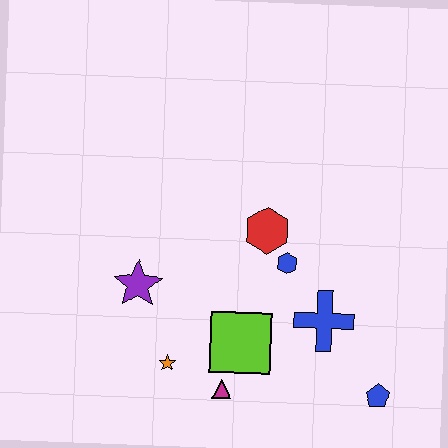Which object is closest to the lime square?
The magenta triangle is closest to the lime square.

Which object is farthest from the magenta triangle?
The red hexagon is farthest from the magenta triangle.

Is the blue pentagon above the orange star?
No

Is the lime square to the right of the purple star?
Yes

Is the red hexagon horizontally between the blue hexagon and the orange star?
Yes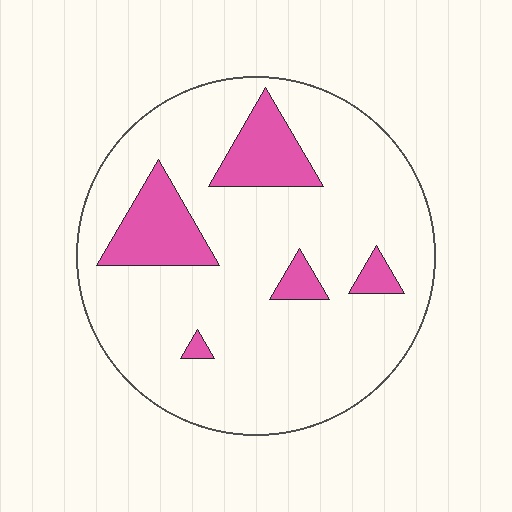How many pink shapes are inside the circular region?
5.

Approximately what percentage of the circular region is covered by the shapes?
Approximately 15%.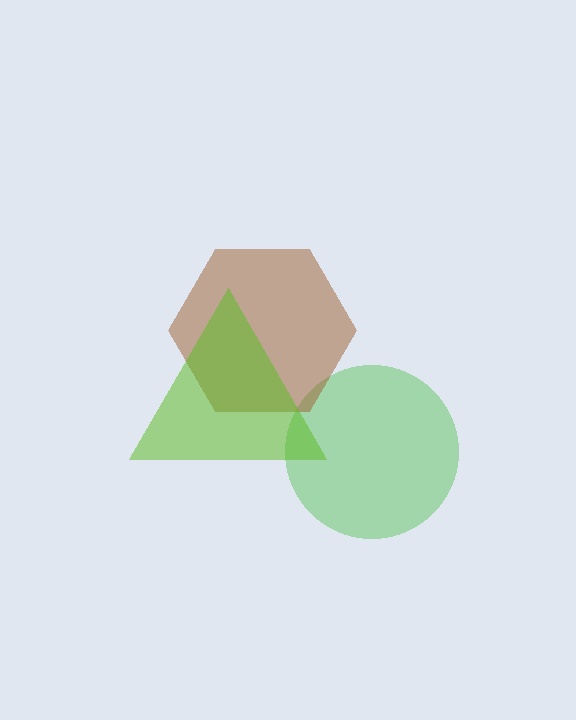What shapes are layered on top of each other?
The layered shapes are: a green circle, a brown hexagon, a lime triangle.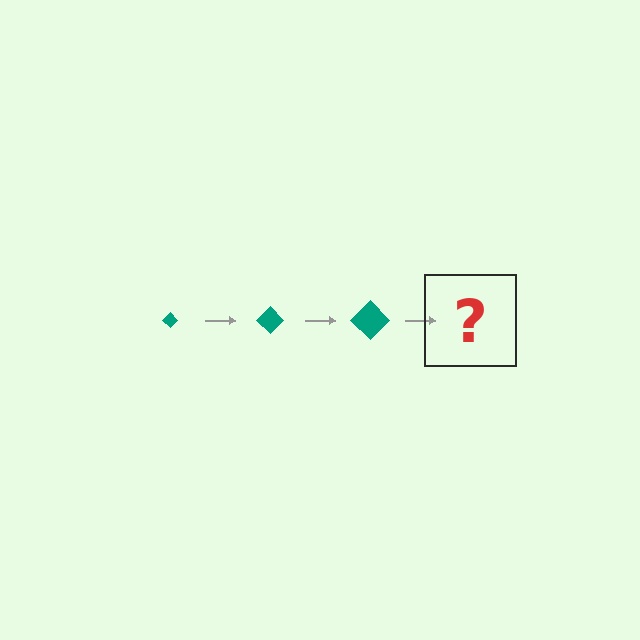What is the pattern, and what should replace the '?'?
The pattern is that the diamond gets progressively larger each step. The '?' should be a teal diamond, larger than the previous one.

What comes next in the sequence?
The next element should be a teal diamond, larger than the previous one.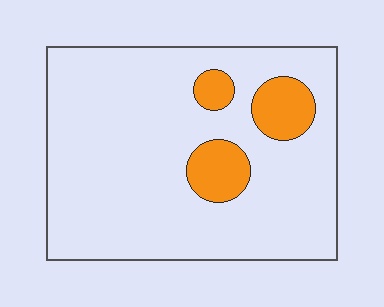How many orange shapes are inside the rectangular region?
3.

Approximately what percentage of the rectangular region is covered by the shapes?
Approximately 15%.